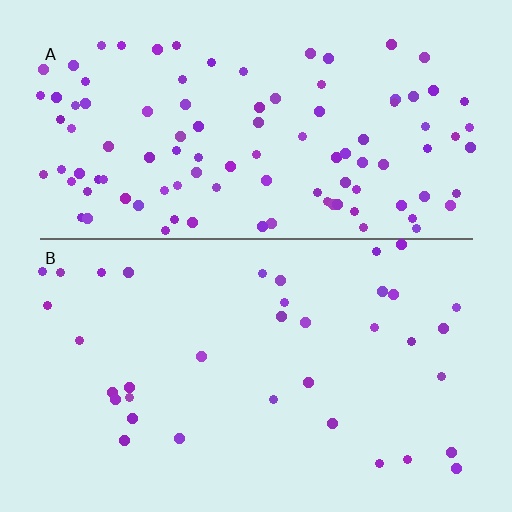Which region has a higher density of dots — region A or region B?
A (the top).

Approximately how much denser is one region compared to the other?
Approximately 2.9× — region A over region B.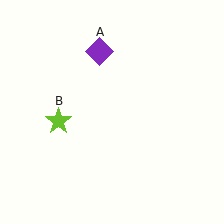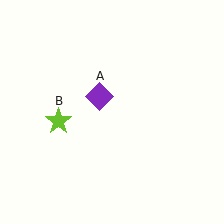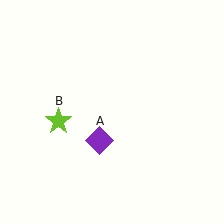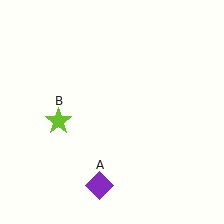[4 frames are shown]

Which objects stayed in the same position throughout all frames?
Lime star (object B) remained stationary.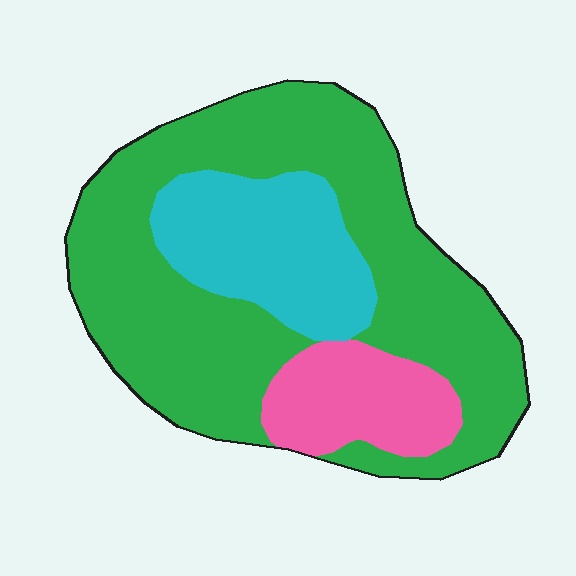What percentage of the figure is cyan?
Cyan takes up less than a quarter of the figure.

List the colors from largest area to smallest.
From largest to smallest: green, cyan, pink.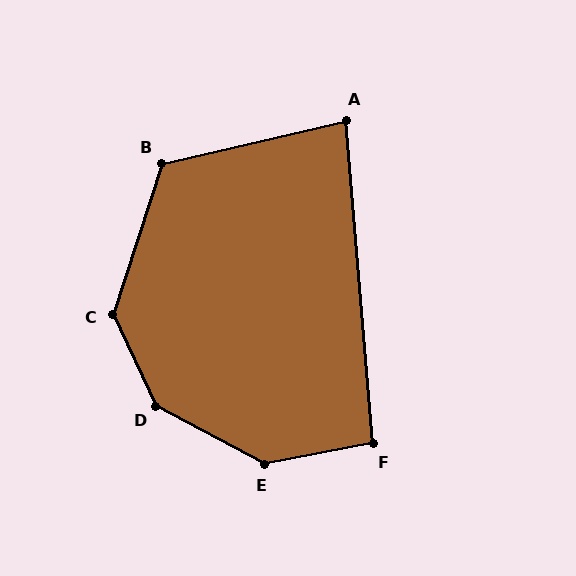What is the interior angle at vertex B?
Approximately 121 degrees (obtuse).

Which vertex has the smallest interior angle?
A, at approximately 82 degrees.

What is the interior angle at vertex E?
Approximately 142 degrees (obtuse).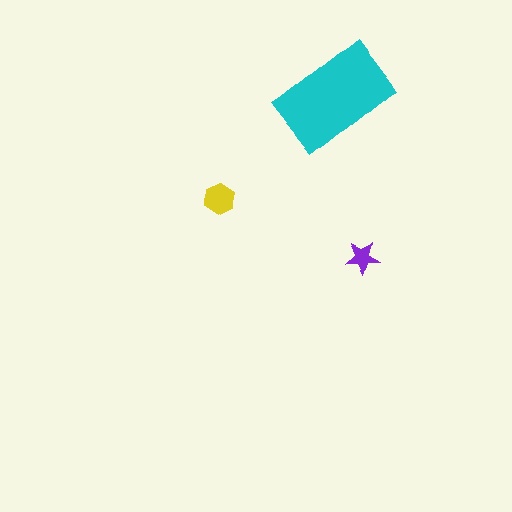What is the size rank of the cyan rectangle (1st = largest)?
1st.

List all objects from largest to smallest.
The cyan rectangle, the yellow hexagon, the purple star.